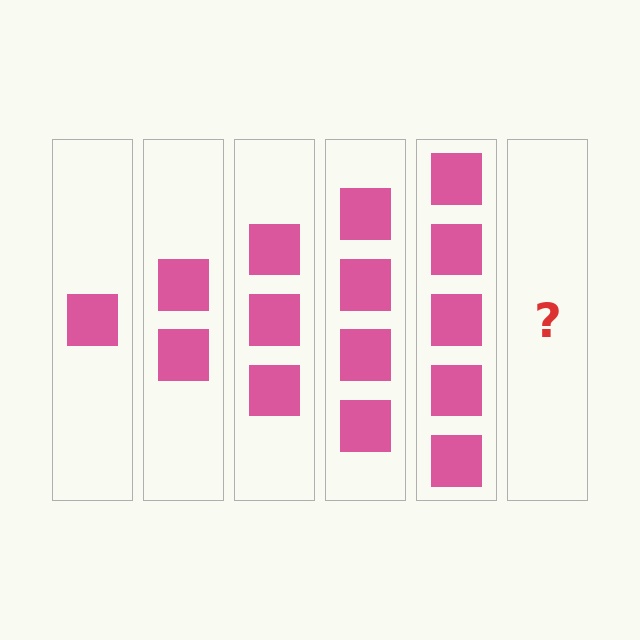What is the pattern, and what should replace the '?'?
The pattern is that each step adds one more square. The '?' should be 6 squares.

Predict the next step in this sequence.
The next step is 6 squares.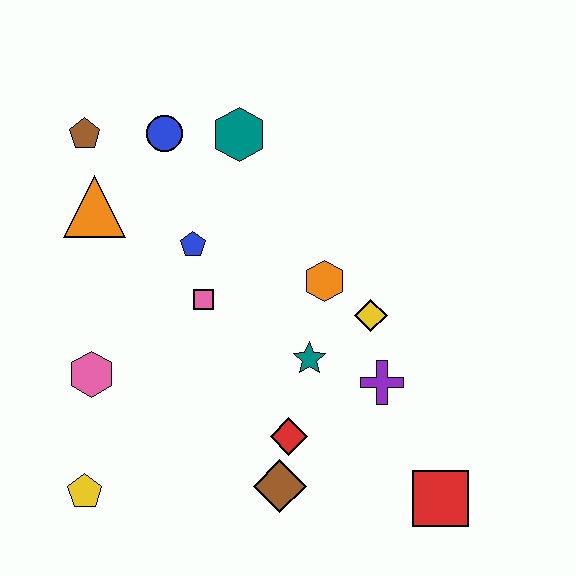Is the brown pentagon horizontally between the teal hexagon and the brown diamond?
No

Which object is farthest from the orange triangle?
The red square is farthest from the orange triangle.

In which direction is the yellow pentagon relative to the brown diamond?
The yellow pentagon is to the left of the brown diamond.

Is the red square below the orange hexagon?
Yes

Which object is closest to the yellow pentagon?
The pink hexagon is closest to the yellow pentagon.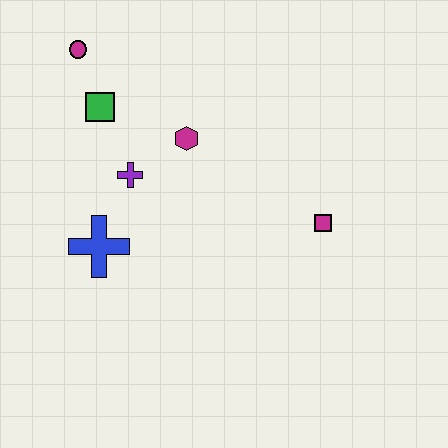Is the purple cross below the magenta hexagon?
Yes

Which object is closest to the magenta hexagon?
The purple cross is closest to the magenta hexagon.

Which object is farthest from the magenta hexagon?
The magenta square is farthest from the magenta hexagon.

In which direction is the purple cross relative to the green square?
The purple cross is below the green square.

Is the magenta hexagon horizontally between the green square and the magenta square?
Yes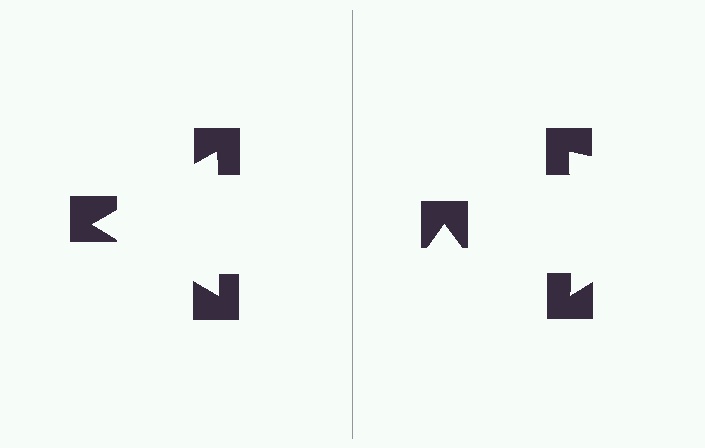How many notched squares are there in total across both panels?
6 — 3 on each side.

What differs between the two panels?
The notched squares are positioned identically on both sides; only the wedge orientations differ. On the left they align to a triangle; on the right they are misaligned.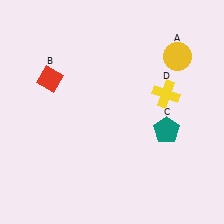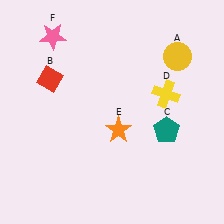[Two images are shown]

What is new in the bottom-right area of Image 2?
An orange star (E) was added in the bottom-right area of Image 2.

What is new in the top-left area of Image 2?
A pink star (F) was added in the top-left area of Image 2.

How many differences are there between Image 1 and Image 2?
There are 2 differences between the two images.